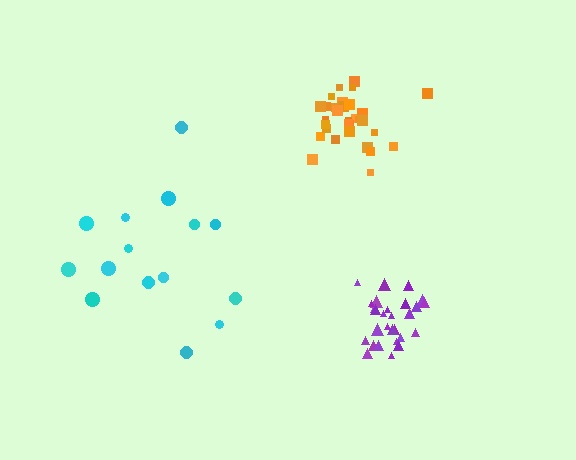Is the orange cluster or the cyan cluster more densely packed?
Orange.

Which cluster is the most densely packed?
Orange.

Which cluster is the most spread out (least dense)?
Cyan.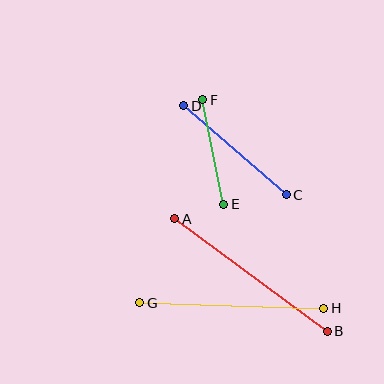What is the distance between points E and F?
The distance is approximately 106 pixels.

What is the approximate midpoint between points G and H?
The midpoint is at approximately (232, 305) pixels.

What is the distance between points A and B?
The distance is approximately 189 pixels.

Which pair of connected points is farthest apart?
Points A and B are farthest apart.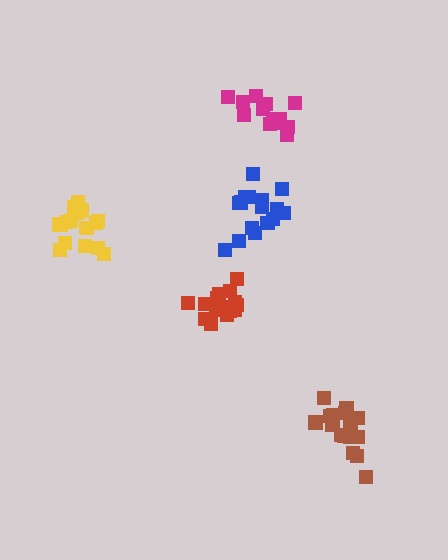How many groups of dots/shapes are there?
There are 5 groups.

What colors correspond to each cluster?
The clusters are colored: yellow, blue, red, brown, magenta.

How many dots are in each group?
Group 1: 17 dots, Group 2: 16 dots, Group 3: 15 dots, Group 4: 17 dots, Group 5: 13 dots (78 total).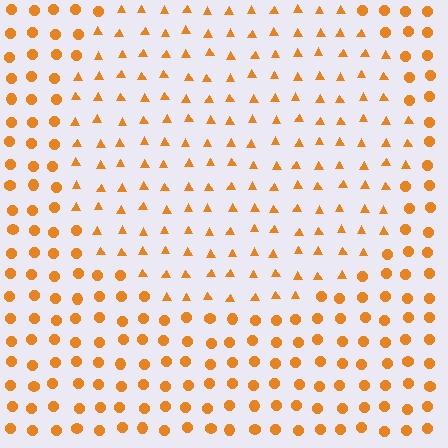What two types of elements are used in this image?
The image uses triangles inside the circle region and circles outside it.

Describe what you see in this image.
The image is filled with small orange elements arranged in a uniform grid. A circle-shaped region contains triangles, while the surrounding area contains circles. The boundary is defined purely by the change in element shape.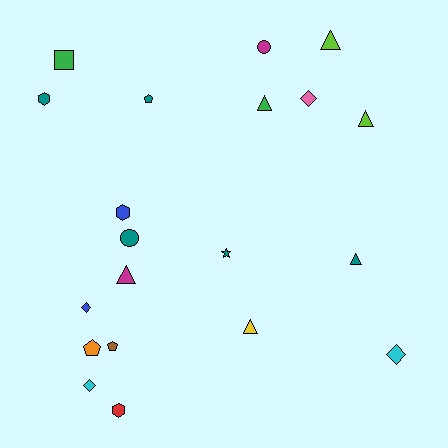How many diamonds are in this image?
There are 4 diamonds.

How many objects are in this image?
There are 20 objects.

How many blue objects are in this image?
There are 2 blue objects.